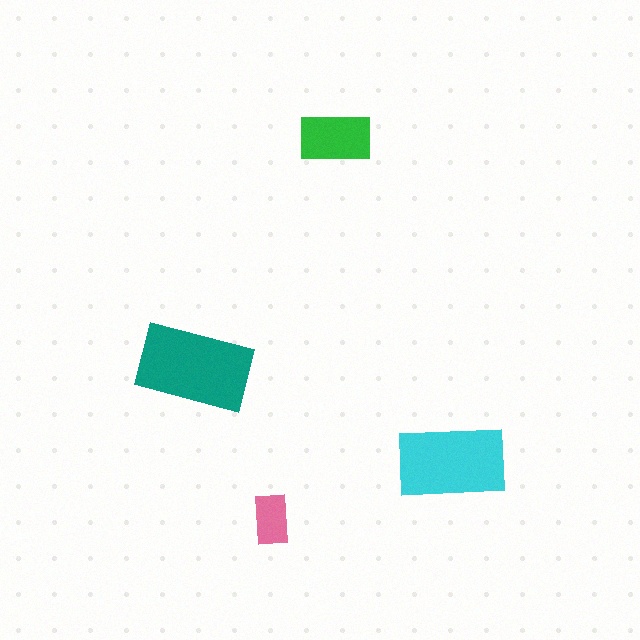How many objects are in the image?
There are 4 objects in the image.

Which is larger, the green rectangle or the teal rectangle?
The teal one.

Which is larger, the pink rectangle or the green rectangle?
The green one.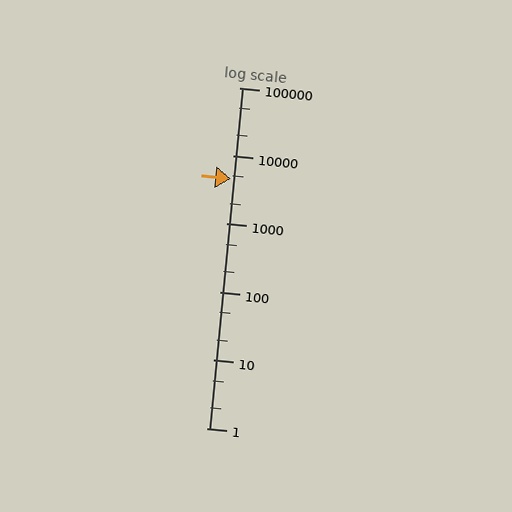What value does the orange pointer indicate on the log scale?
The pointer indicates approximately 4600.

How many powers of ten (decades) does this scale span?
The scale spans 5 decades, from 1 to 100000.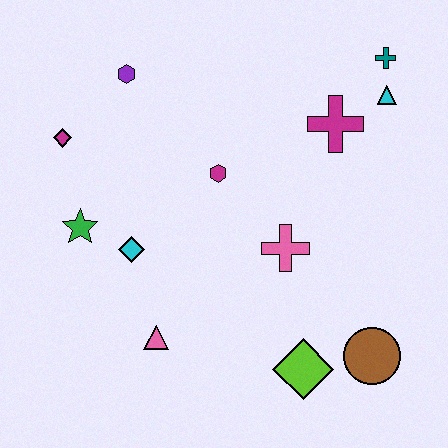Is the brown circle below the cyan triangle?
Yes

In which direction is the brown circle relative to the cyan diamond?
The brown circle is to the right of the cyan diamond.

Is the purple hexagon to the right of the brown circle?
No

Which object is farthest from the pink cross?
The magenta diamond is farthest from the pink cross.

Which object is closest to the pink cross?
The magenta hexagon is closest to the pink cross.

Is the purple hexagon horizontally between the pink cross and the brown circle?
No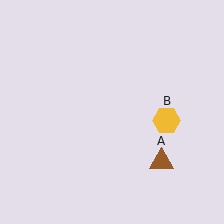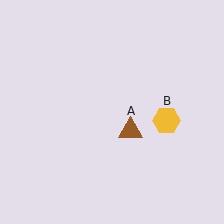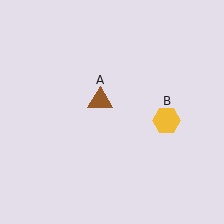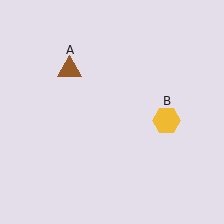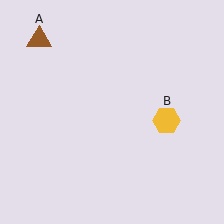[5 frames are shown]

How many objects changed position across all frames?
1 object changed position: brown triangle (object A).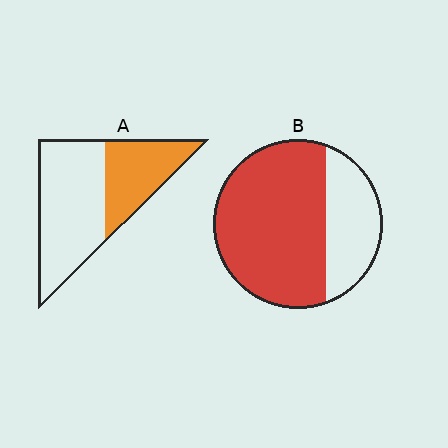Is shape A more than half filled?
No.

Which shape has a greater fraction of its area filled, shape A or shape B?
Shape B.